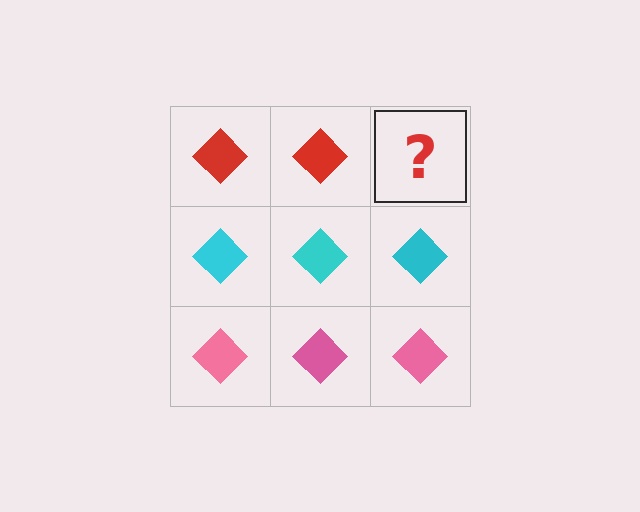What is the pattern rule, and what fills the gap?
The rule is that each row has a consistent color. The gap should be filled with a red diamond.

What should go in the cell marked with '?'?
The missing cell should contain a red diamond.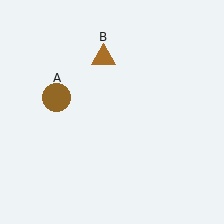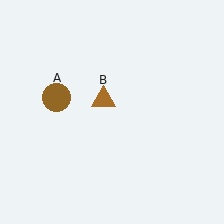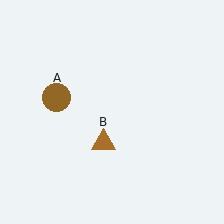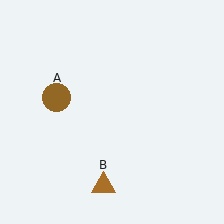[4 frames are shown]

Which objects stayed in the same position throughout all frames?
Brown circle (object A) remained stationary.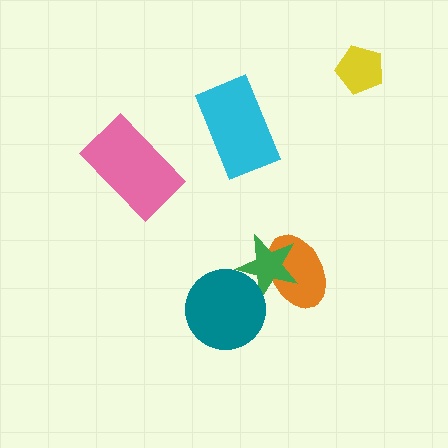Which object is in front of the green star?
The teal circle is in front of the green star.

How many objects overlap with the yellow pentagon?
0 objects overlap with the yellow pentagon.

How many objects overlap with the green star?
2 objects overlap with the green star.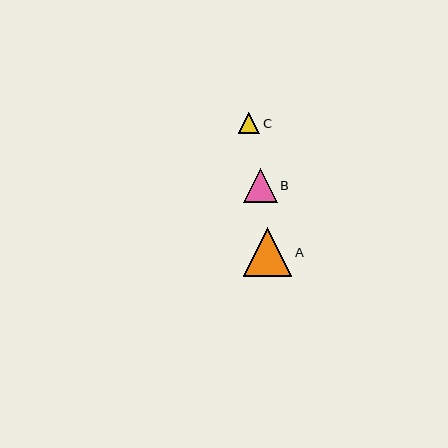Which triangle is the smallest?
Triangle C is the smallest with a size of approximately 22 pixels.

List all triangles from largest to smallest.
From largest to smallest: A, B, C.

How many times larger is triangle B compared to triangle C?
Triangle B is approximately 1.5 times the size of triangle C.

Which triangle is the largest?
Triangle A is the largest with a size of approximately 48 pixels.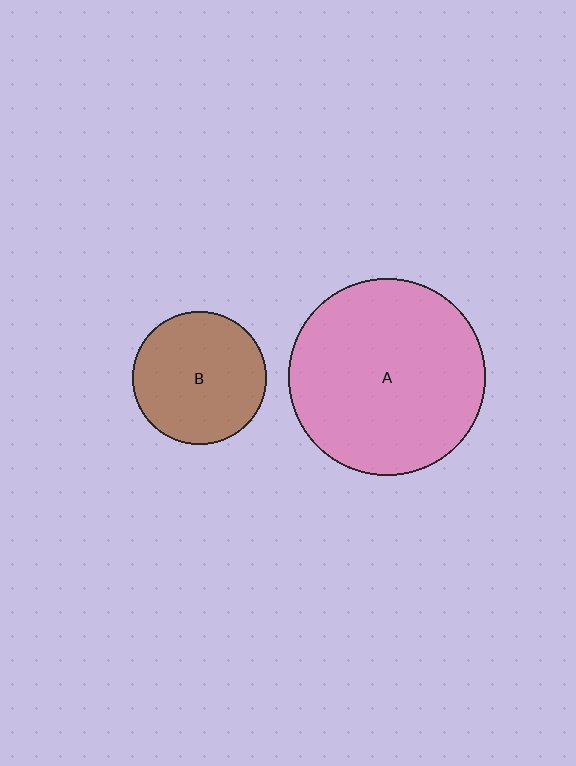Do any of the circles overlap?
No, none of the circles overlap.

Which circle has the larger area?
Circle A (pink).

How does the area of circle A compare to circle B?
Approximately 2.2 times.